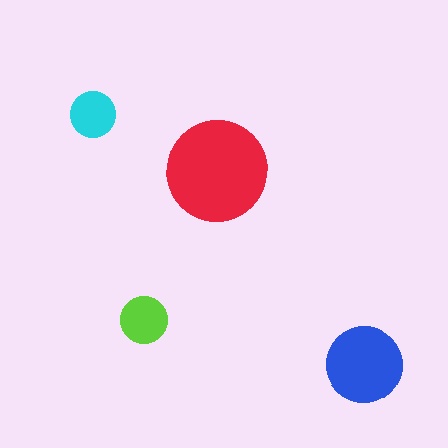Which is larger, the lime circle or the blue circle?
The blue one.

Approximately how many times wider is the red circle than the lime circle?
About 2 times wider.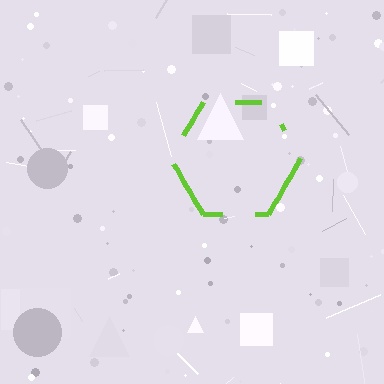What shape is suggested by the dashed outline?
The dashed outline suggests a hexagon.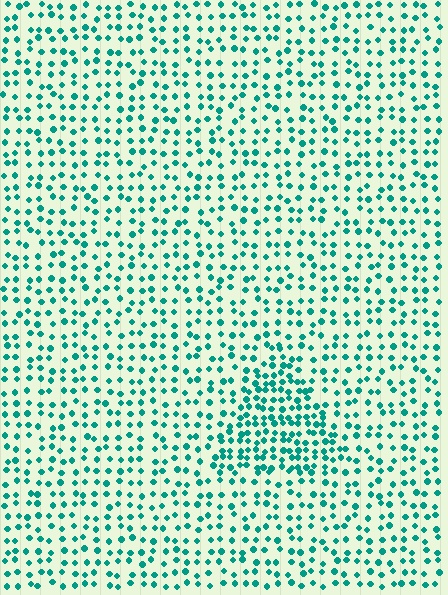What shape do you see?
I see a triangle.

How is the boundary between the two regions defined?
The boundary is defined by a change in element density (approximately 1.8x ratio). All elements are the same color, size, and shape.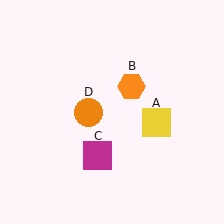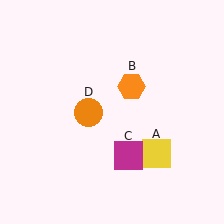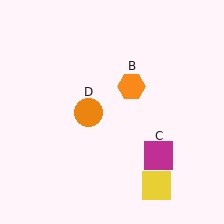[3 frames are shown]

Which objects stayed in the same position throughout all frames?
Orange hexagon (object B) and orange circle (object D) remained stationary.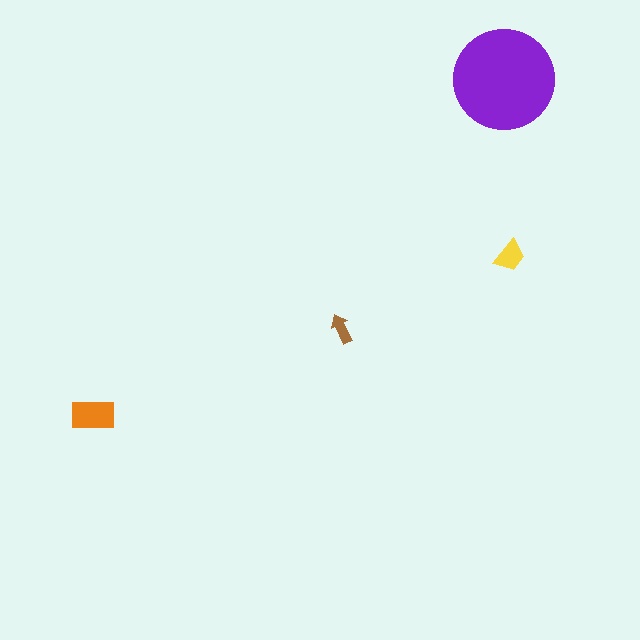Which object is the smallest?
The brown arrow.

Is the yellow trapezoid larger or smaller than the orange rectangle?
Smaller.